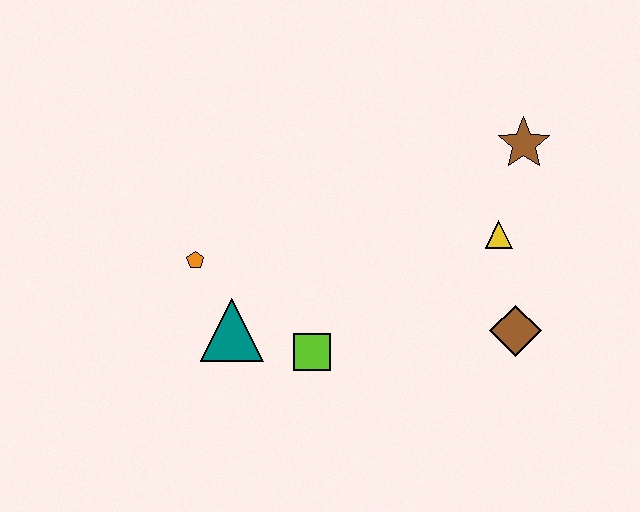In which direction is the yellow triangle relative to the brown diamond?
The yellow triangle is above the brown diamond.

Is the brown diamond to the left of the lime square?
No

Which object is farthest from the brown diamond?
The orange pentagon is farthest from the brown diamond.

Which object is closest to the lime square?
The teal triangle is closest to the lime square.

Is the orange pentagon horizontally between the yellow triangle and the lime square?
No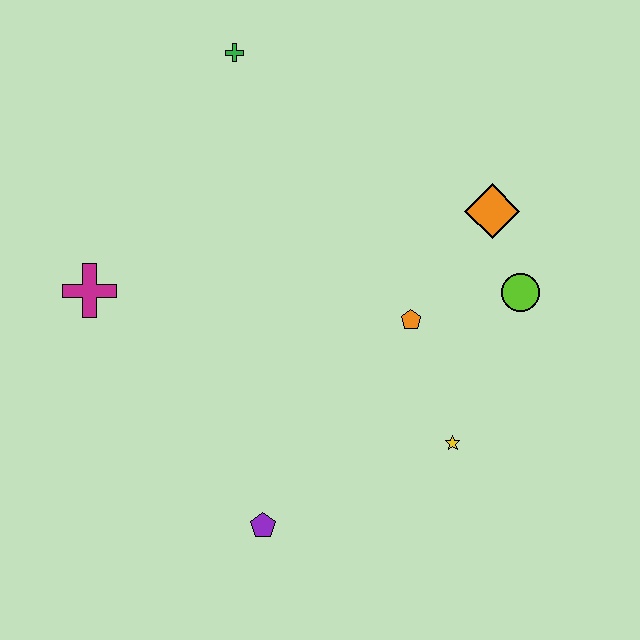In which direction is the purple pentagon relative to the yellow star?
The purple pentagon is to the left of the yellow star.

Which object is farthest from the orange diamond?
The magenta cross is farthest from the orange diamond.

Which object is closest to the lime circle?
The orange diamond is closest to the lime circle.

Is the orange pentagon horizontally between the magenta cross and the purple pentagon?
No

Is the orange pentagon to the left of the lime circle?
Yes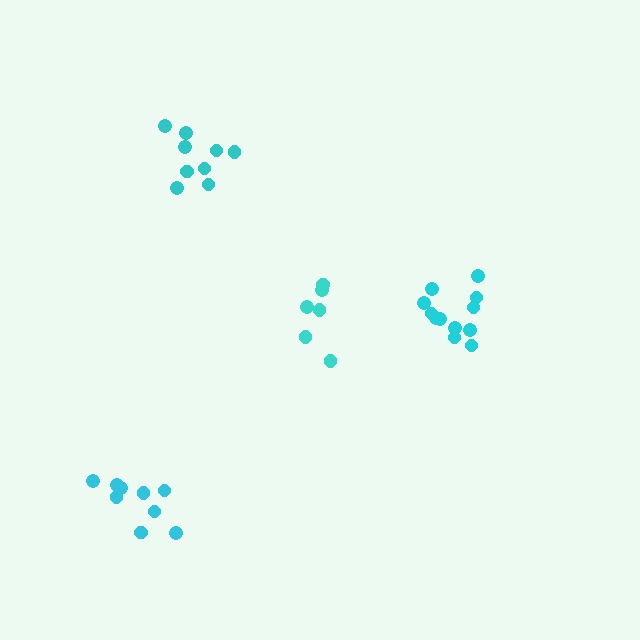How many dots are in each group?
Group 1: 6 dots, Group 2: 12 dots, Group 3: 9 dots, Group 4: 9 dots (36 total).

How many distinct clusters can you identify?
There are 4 distinct clusters.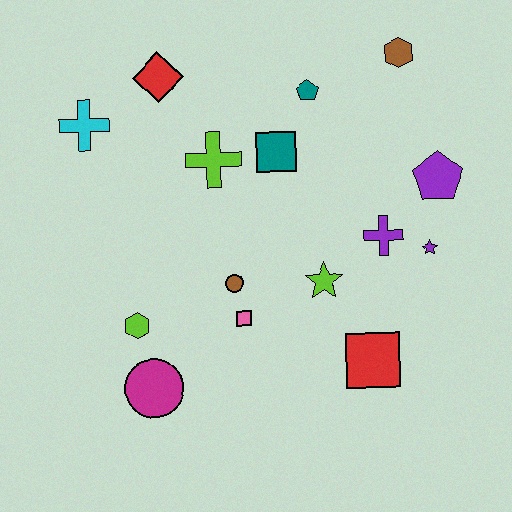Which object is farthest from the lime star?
The cyan cross is farthest from the lime star.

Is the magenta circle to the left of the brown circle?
Yes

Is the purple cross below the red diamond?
Yes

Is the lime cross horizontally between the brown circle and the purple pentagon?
No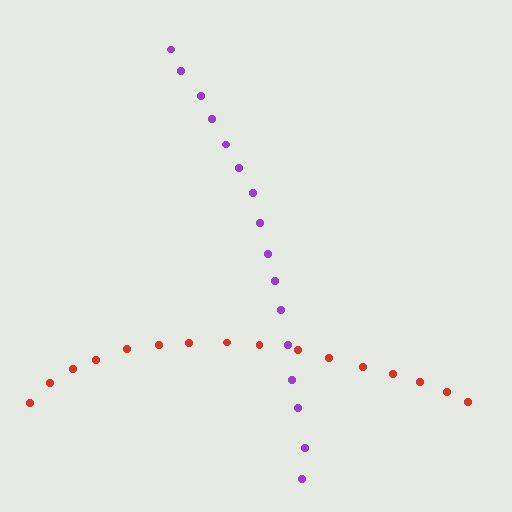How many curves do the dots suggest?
There are 2 distinct paths.